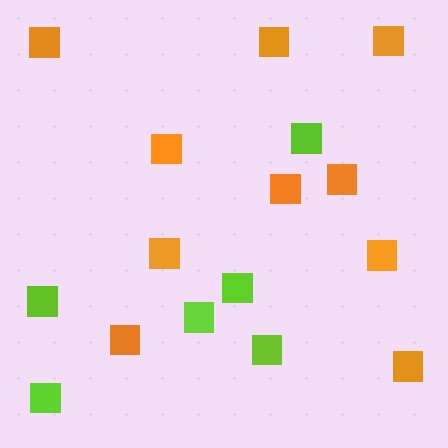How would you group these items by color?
There are 2 groups: one group of orange squares (10) and one group of lime squares (6).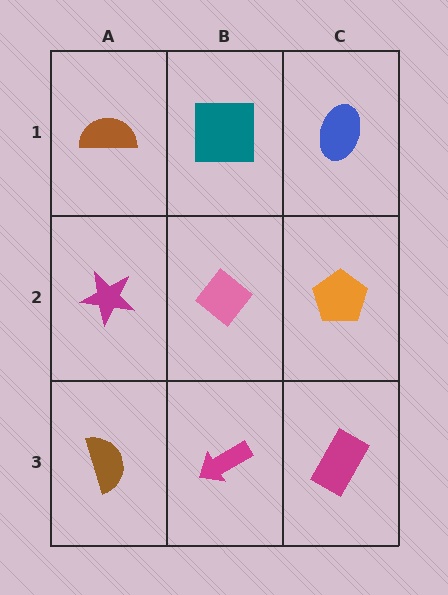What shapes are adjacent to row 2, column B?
A teal square (row 1, column B), a magenta arrow (row 3, column B), a magenta star (row 2, column A), an orange pentagon (row 2, column C).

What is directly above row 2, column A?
A brown semicircle.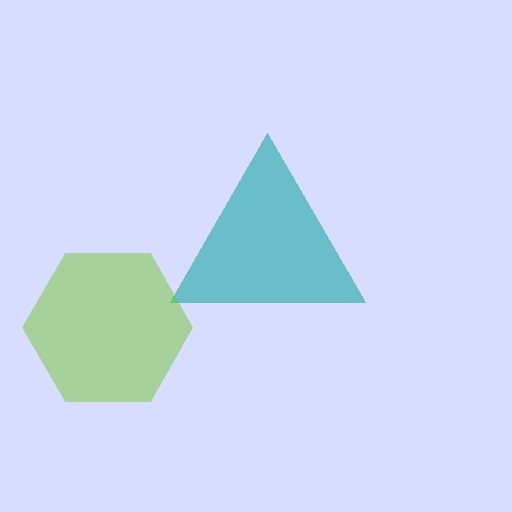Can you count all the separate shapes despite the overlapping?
Yes, there are 2 separate shapes.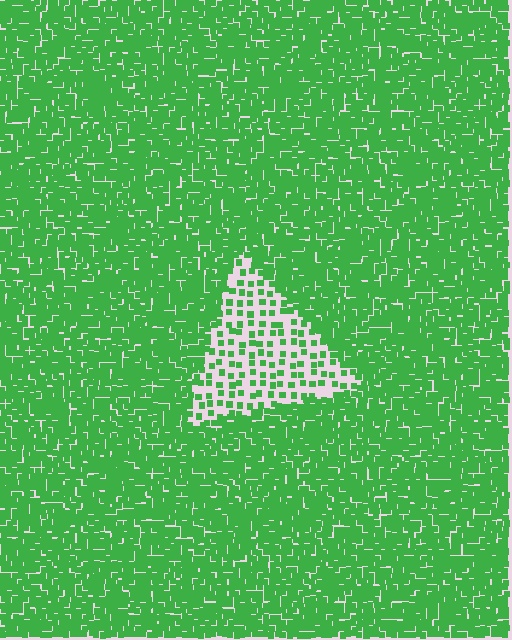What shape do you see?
I see a triangle.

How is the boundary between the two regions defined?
The boundary is defined by a change in element density (approximately 3.1x ratio). All elements are the same color, size, and shape.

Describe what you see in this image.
The image contains small green elements arranged at two different densities. A triangle-shaped region is visible where the elements are less densely packed than the surrounding area.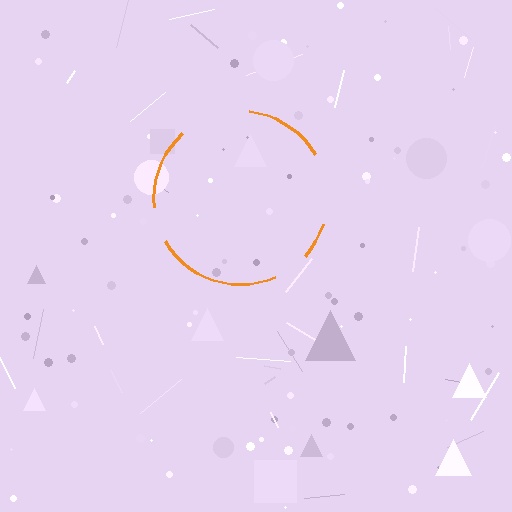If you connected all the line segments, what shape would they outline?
They would outline a circle.